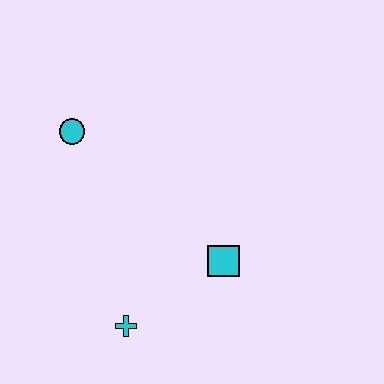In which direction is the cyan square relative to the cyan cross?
The cyan square is to the right of the cyan cross.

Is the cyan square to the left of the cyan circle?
No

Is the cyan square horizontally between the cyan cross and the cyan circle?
No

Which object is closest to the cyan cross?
The cyan square is closest to the cyan cross.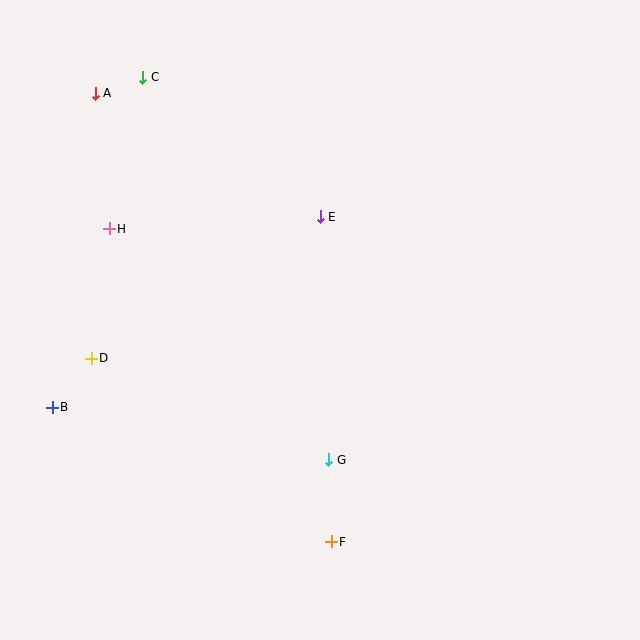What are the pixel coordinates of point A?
Point A is at (95, 93).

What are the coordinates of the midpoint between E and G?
The midpoint between E and G is at (324, 338).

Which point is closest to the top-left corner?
Point A is closest to the top-left corner.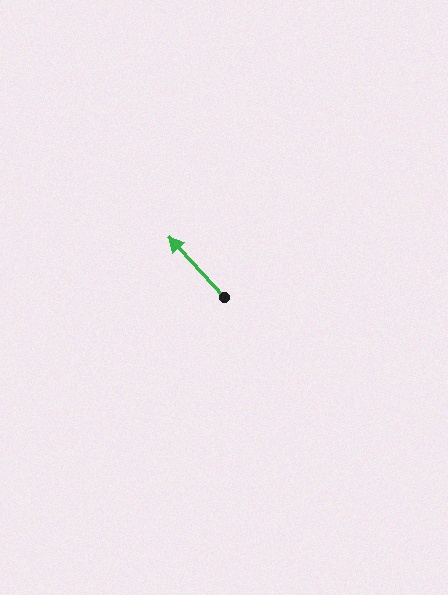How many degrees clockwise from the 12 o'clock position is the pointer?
Approximately 317 degrees.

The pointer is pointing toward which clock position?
Roughly 11 o'clock.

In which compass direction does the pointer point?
Northwest.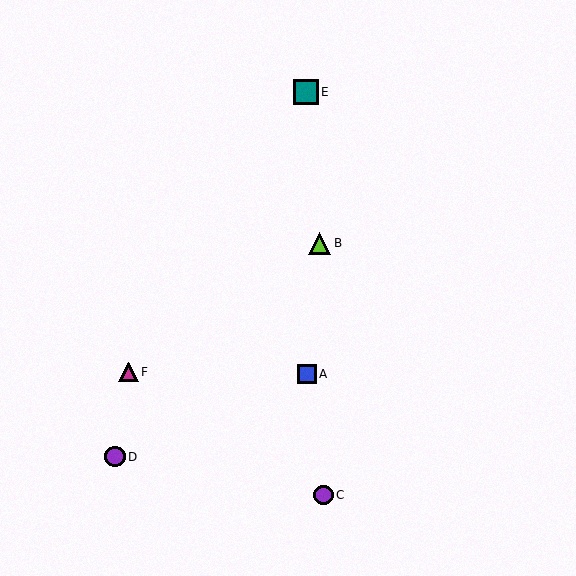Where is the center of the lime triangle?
The center of the lime triangle is at (320, 243).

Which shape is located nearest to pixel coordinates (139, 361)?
The magenta triangle (labeled F) at (128, 372) is nearest to that location.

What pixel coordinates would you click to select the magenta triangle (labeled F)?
Click at (128, 372) to select the magenta triangle F.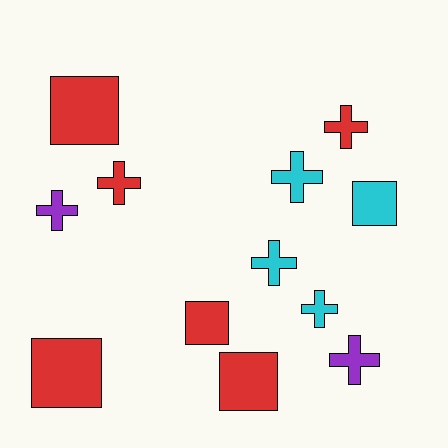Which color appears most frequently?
Red, with 6 objects.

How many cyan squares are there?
There is 1 cyan square.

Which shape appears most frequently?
Cross, with 7 objects.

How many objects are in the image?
There are 12 objects.